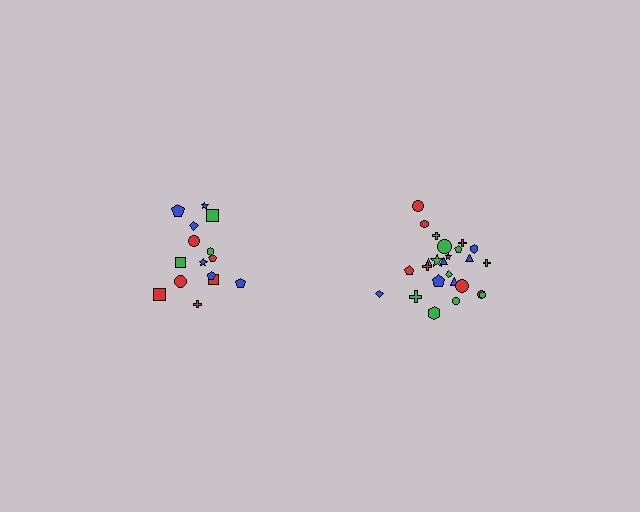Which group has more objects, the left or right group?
The right group.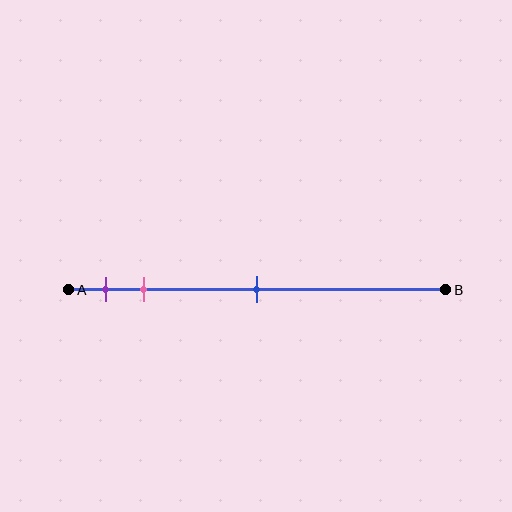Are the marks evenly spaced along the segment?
No, the marks are not evenly spaced.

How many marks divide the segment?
There are 3 marks dividing the segment.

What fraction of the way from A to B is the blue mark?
The blue mark is approximately 50% (0.5) of the way from A to B.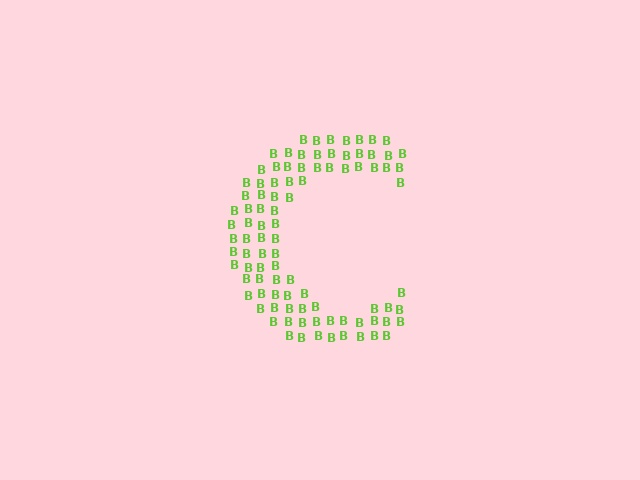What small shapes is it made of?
It is made of small letter B's.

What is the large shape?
The large shape is the letter C.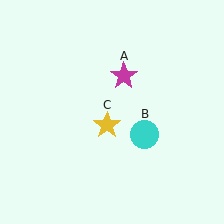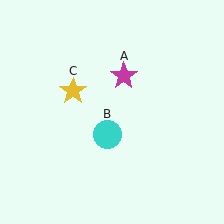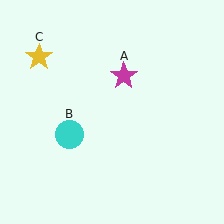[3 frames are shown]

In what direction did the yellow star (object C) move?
The yellow star (object C) moved up and to the left.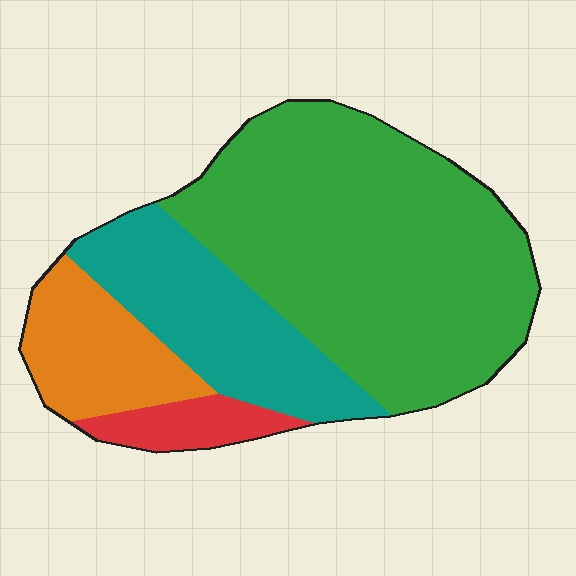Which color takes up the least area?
Red, at roughly 5%.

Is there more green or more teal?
Green.